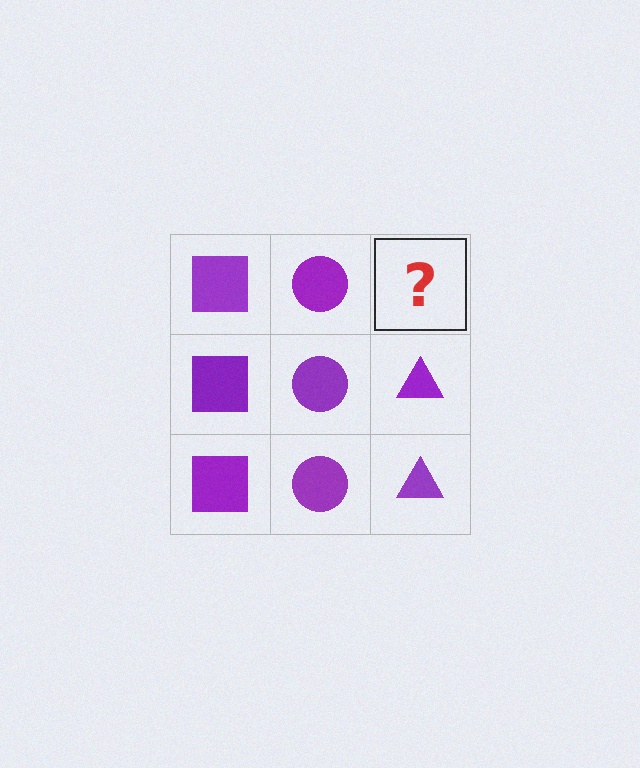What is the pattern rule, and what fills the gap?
The rule is that each column has a consistent shape. The gap should be filled with a purple triangle.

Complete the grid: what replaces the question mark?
The question mark should be replaced with a purple triangle.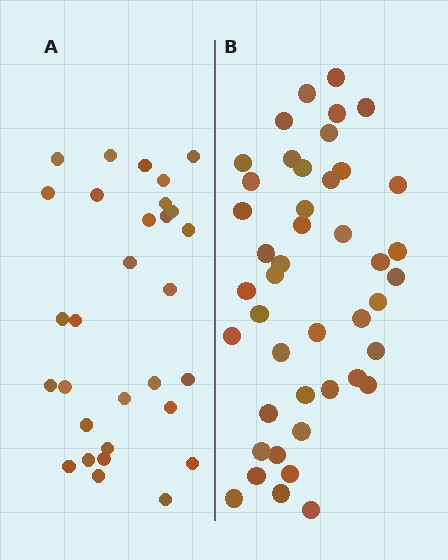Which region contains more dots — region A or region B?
Region B (the right region) has more dots.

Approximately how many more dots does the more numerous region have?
Region B has approximately 15 more dots than region A.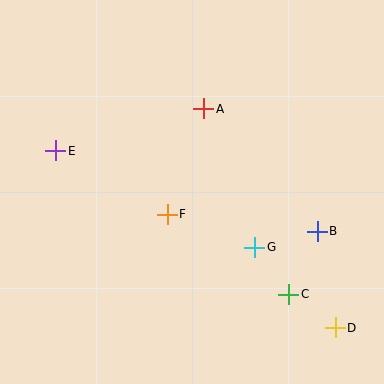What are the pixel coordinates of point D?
Point D is at (335, 328).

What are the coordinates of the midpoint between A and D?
The midpoint between A and D is at (269, 218).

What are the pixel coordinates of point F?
Point F is at (167, 214).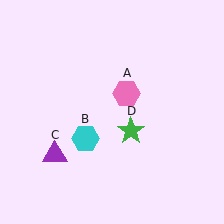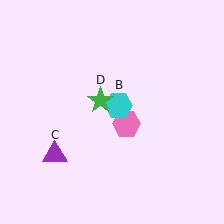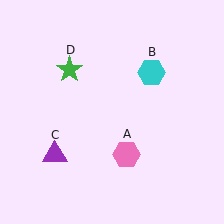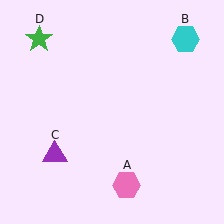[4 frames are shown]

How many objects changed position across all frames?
3 objects changed position: pink hexagon (object A), cyan hexagon (object B), green star (object D).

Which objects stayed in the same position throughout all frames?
Purple triangle (object C) remained stationary.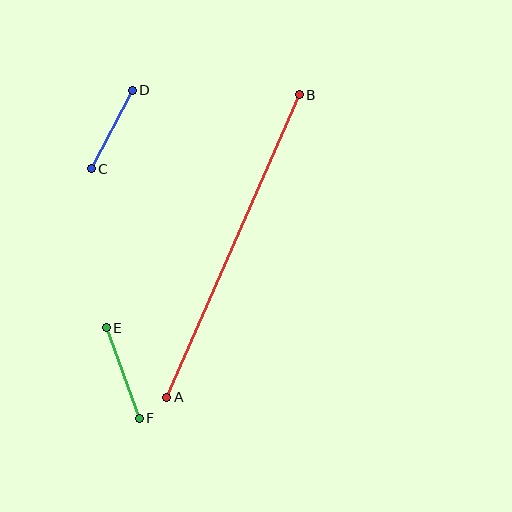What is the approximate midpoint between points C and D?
The midpoint is at approximately (112, 129) pixels.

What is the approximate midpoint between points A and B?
The midpoint is at approximately (233, 246) pixels.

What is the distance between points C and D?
The distance is approximately 89 pixels.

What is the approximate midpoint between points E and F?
The midpoint is at approximately (123, 373) pixels.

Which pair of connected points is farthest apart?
Points A and B are farthest apart.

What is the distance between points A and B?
The distance is approximately 330 pixels.